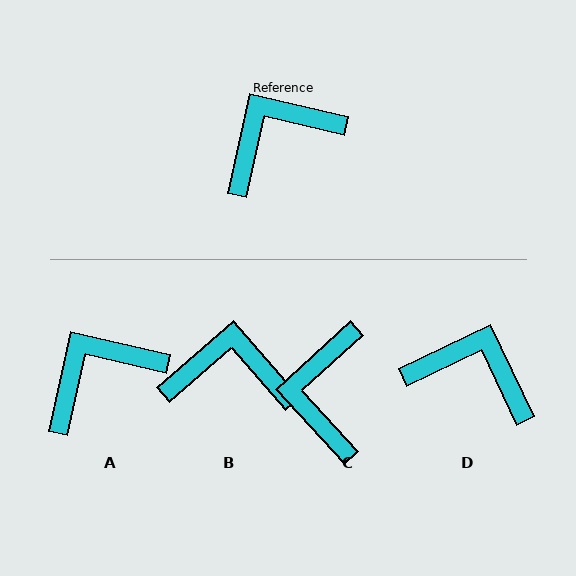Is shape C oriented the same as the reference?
No, it is off by about 55 degrees.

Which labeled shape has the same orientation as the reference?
A.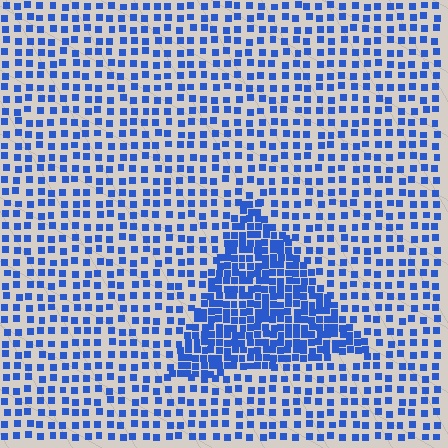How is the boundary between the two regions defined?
The boundary is defined by a change in element density (approximately 2.3x ratio). All elements are the same color, size, and shape.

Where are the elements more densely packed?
The elements are more densely packed inside the triangle boundary.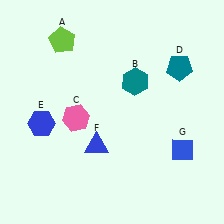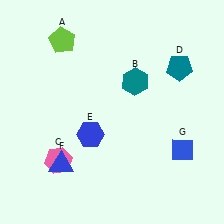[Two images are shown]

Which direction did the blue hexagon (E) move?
The blue hexagon (E) moved right.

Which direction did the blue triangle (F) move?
The blue triangle (F) moved left.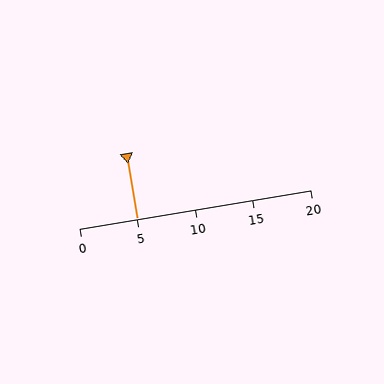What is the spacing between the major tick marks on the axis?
The major ticks are spaced 5 apart.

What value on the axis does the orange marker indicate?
The marker indicates approximately 5.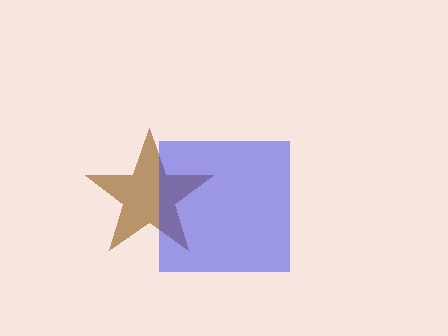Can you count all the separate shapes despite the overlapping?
Yes, there are 2 separate shapes.